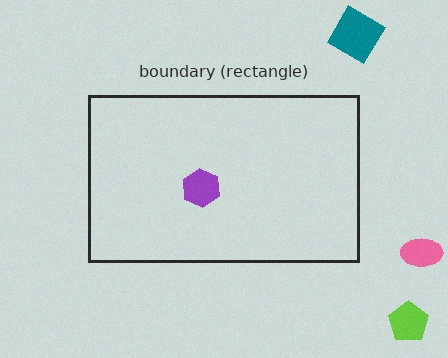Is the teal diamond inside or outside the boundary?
Outside.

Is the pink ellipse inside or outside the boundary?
Outside.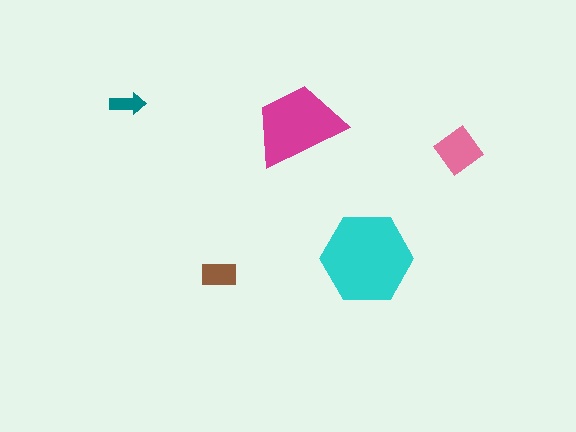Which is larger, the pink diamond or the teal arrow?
The pink diamond.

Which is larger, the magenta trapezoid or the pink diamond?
The magenta trapezoid.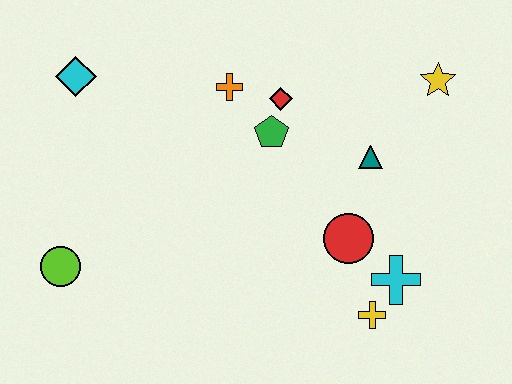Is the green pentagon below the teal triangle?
No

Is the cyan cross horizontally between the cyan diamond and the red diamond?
No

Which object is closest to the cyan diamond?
The orange cross is closest to the cyan diamond.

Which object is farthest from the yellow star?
The lime circle is farthest from the yellow star.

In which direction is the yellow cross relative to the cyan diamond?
The yellow cross is to the right of the cyan diamond.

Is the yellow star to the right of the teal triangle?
Yes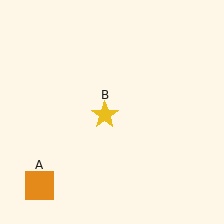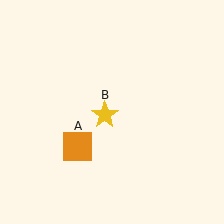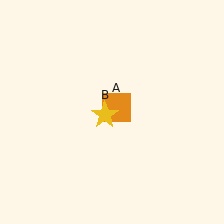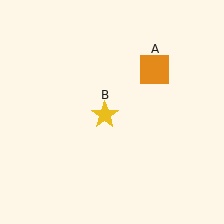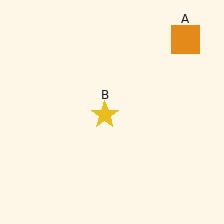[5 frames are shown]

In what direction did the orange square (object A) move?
The orange square (object A) moved up and to the right.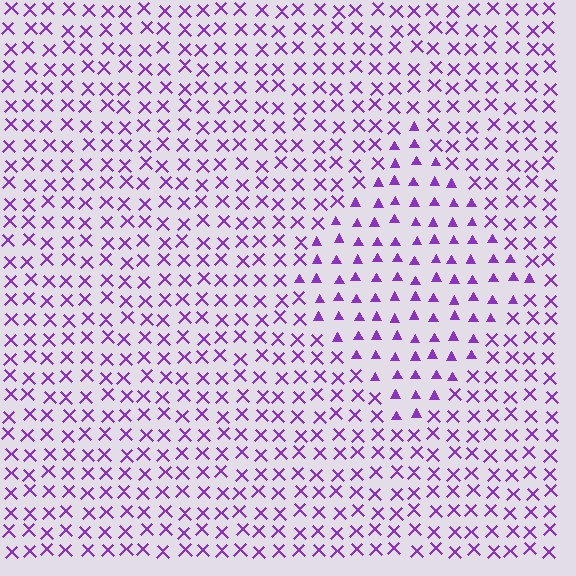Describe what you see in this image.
The image is filled with small purple elements arranged in a uniform grid. A diamond-shaped region contains triangles, while the surrounding area contains X marks. The boundary is defined purely by the change in element shape.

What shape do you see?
I see a diamond.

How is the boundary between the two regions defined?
The boundary is defined by a change in element shape: triangles inside vs. X marks outside. All elements share the same color and spacing.